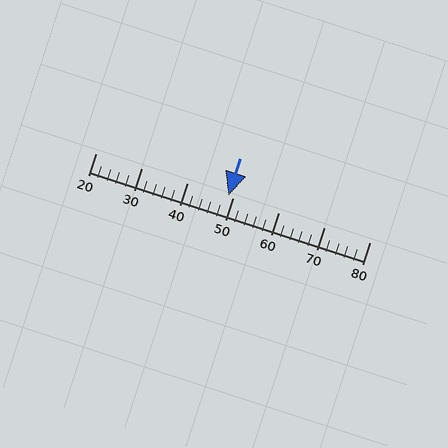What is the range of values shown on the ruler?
The ruler shows values from 20 to 80.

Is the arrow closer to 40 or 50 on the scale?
The arrow is closer to 50.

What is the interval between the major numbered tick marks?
The major tick marks are spaced 10 units apart.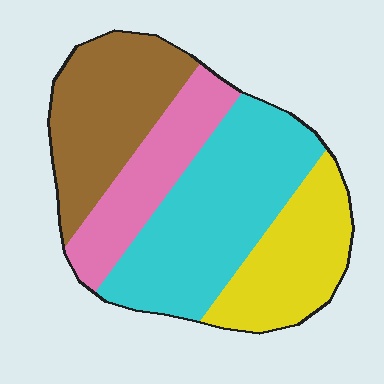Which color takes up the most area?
Cyan, at roughly 35%.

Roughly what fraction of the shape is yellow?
Yellow covers 21% of the shape.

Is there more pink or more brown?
Brown.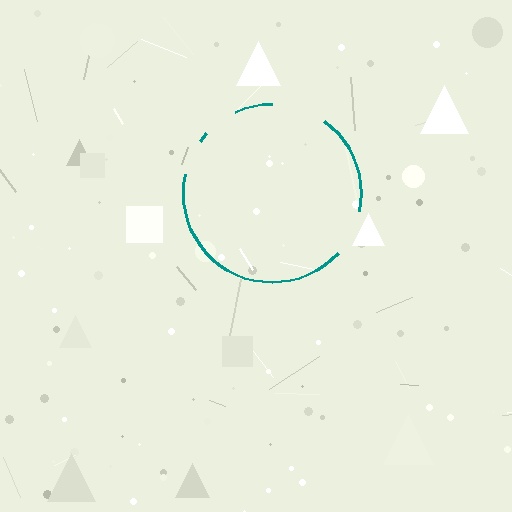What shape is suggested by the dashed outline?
The dashed outline suggests a circle.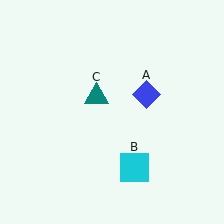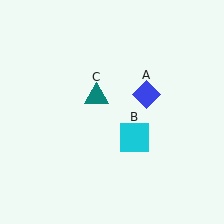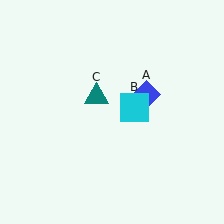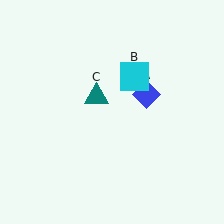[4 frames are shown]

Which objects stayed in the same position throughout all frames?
Blue diamond (object A) and teal triangle (object C) remained stationary.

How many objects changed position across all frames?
1 object changed position: cyan square (object B).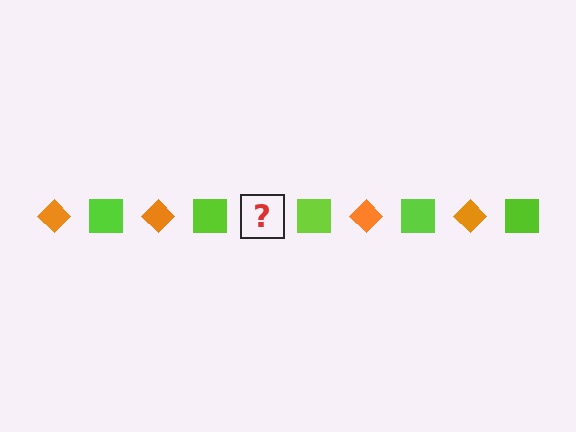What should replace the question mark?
The question mark should be replaced with an orange diamond.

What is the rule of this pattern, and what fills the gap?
The rule is that the pattern alternates between orange diamond and lime square. The gap should be filled with an orange diamond.